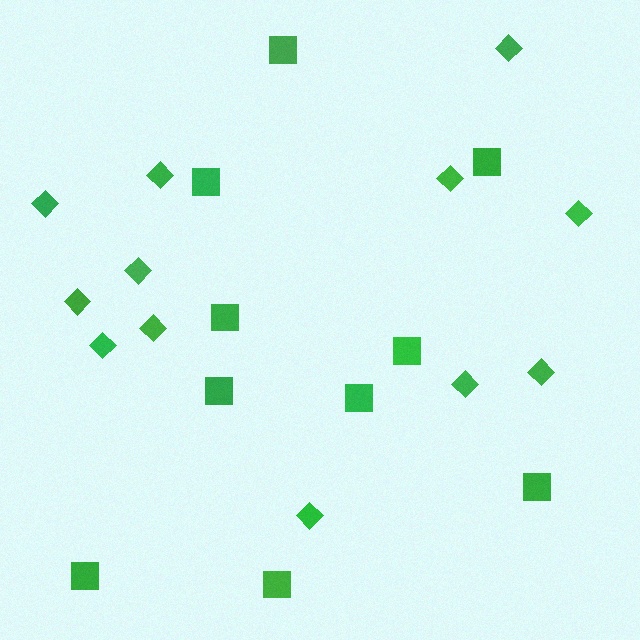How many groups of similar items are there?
There are 2 groups: one group of squares (10) and one group of diamonds (12).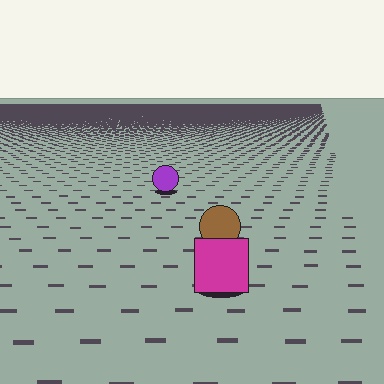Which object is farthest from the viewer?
The purple circle is farthest from the viewer. It appears smaller and the ground texture around it is denser.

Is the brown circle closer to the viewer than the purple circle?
Yes. The brown circle is closer — you can tell from the texture gradient: the ground texture is coarser near it.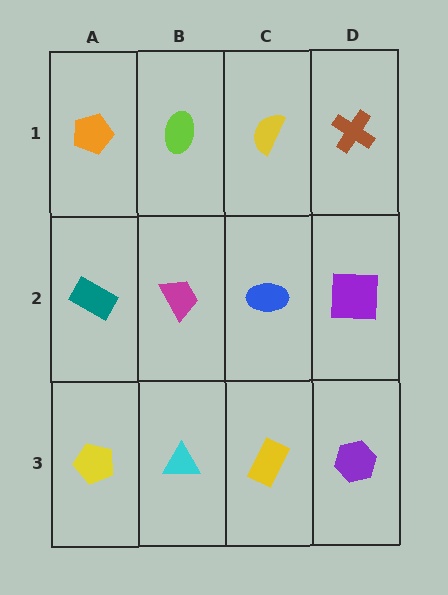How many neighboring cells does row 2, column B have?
4.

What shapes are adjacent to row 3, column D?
A purple square (row 2, column D), a yellow rectangle (row 3, column C).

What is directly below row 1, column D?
A purple square.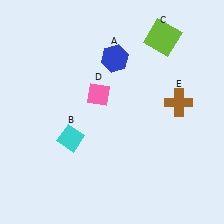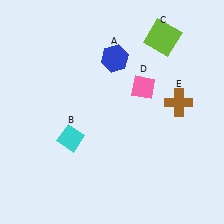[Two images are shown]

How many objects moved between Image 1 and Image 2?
1 object moved between the two images.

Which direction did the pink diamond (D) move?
The pink diamond (D) moved right.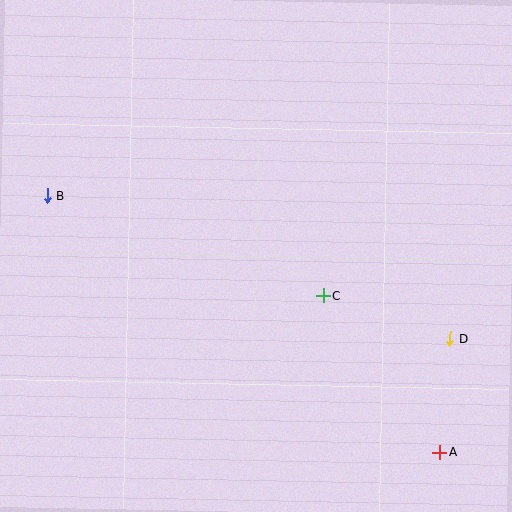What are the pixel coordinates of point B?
Point B is at (48, 195).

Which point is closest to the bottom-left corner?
Point B is closest to the bottom-left corner.